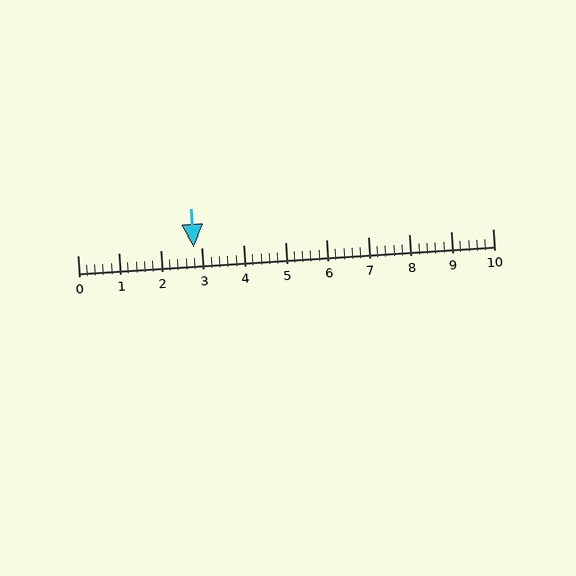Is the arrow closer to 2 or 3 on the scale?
The arrow is closer to 3.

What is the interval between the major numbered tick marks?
The major tick marks are spaced 1 units apart.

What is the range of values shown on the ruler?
The ruler shows values from 0 to 10.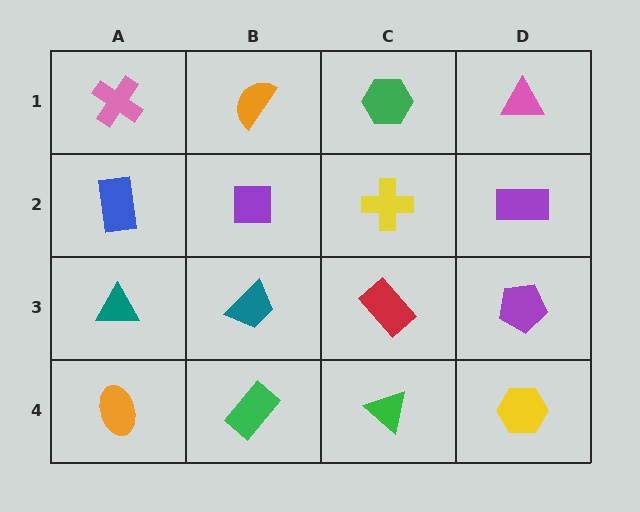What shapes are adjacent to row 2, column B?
An orange semicircle (row 1, column B), a teal trapezoid (row 3, column B), a blue rectangle (row 2, column A), a yellow cross (row 2, column C).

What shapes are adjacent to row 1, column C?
A yellow cross (row 2, column C), an orange semicircle (row 1, column B), a pink triangle (row 1, column D).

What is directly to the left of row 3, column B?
A teal triangle.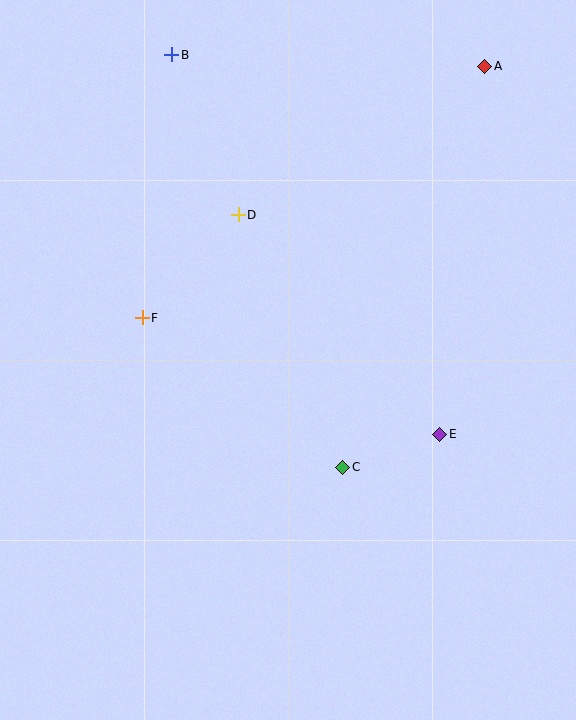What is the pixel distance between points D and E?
The distance between D and E is 298 pixels.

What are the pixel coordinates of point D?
Point D is at (238, 215).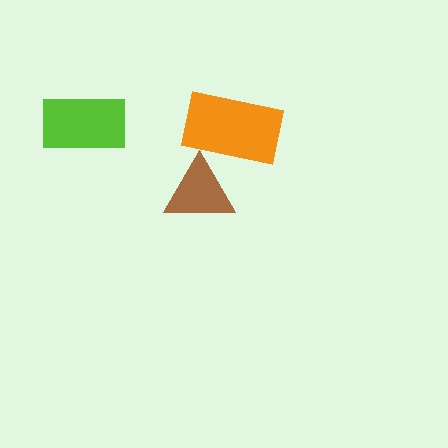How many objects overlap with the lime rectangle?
0 objects overlap with the lime rectangle.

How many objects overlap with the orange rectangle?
1 object overlaps with the orange rectangle.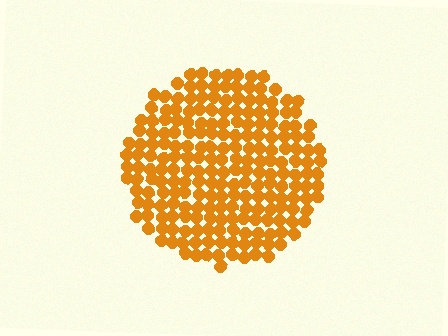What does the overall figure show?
The overall figure shows a circle.